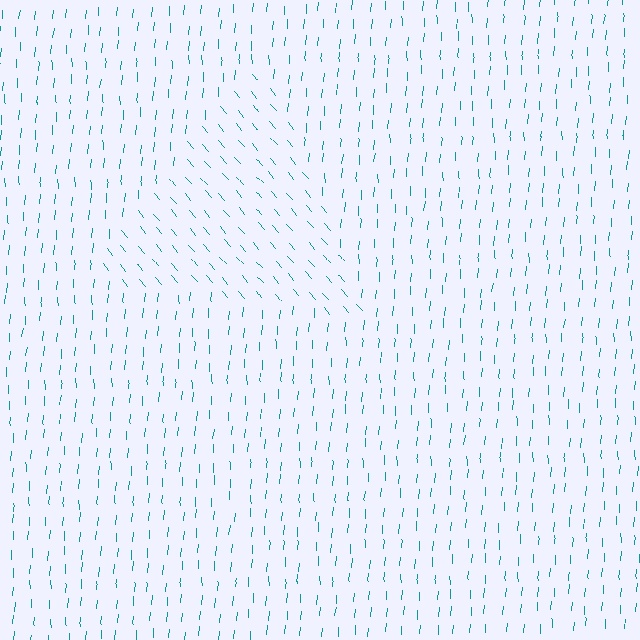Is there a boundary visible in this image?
Yes, there is a texture boundary formed by a change in line orientation.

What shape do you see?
I see a triangle.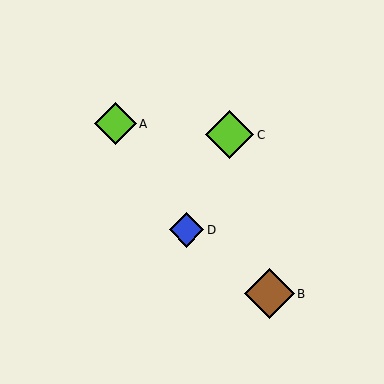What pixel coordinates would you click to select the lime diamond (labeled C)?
Click at (230, 135) to select the lime diamond C.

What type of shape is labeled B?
Shape B is a brown diamond.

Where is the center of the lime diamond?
The center of the lime diamond is at (230, 135).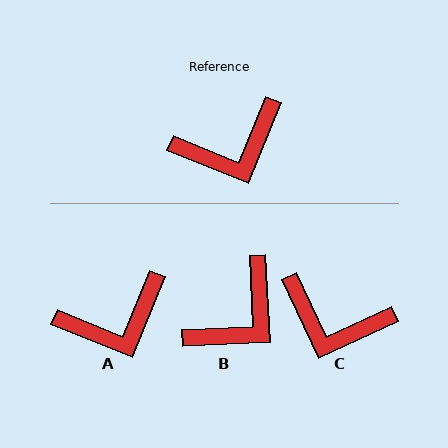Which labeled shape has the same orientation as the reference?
A.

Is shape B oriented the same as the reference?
No, it is off by about 25 degrees.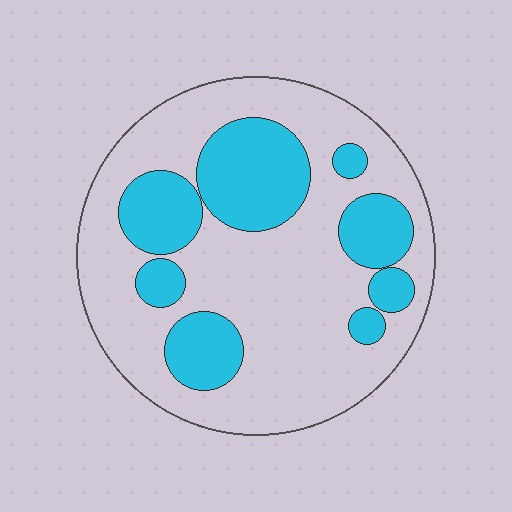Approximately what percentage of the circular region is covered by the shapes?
Approximately 30%.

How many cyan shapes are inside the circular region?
8.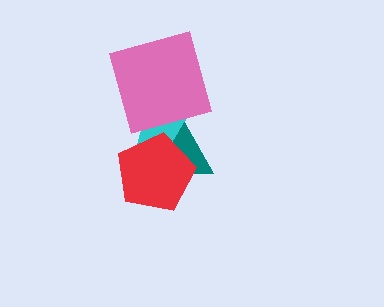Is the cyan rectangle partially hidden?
Yes, it is partially covered by another shape.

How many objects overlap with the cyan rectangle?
3 objects overlap with the cyan rectangle.